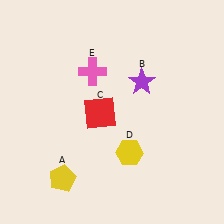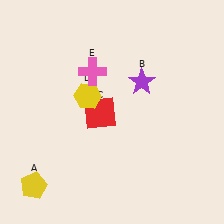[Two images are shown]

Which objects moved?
The objects that moved are: the yellow pentagon (A), the yellow hexagon (D).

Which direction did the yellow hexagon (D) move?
The yellow hexagon (D) moved up.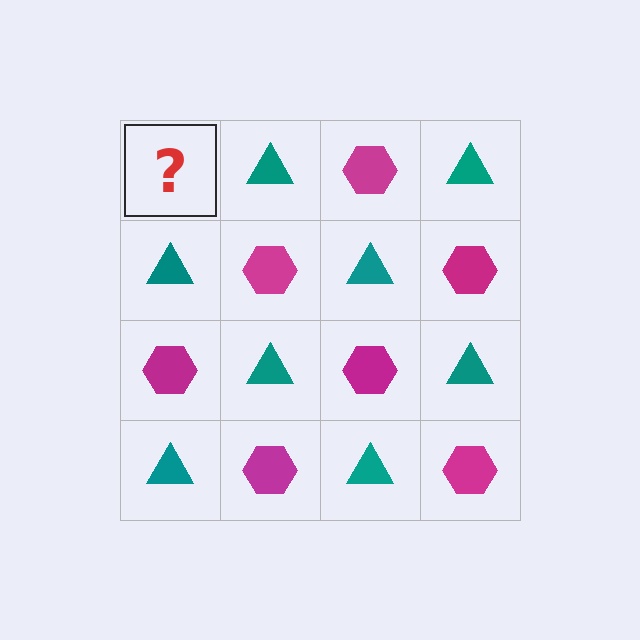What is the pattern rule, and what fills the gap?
The rule is that it alternates magenta hexagon and teal triangle in a checkerboard pattern. The gap should be filled with a magenta hexagon.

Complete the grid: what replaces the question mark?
The question mark should be replaced with a magenta hexagon.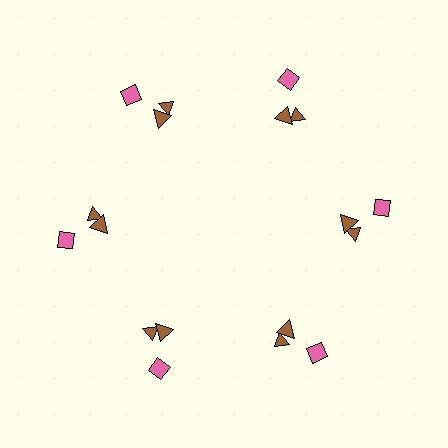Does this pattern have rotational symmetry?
Yes, this pattern has 6-fold rotational symmetry. It looks the same after rotating 60 degrees around the center.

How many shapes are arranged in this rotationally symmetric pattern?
There are 18 shapes, arranged in 6 groups of 3.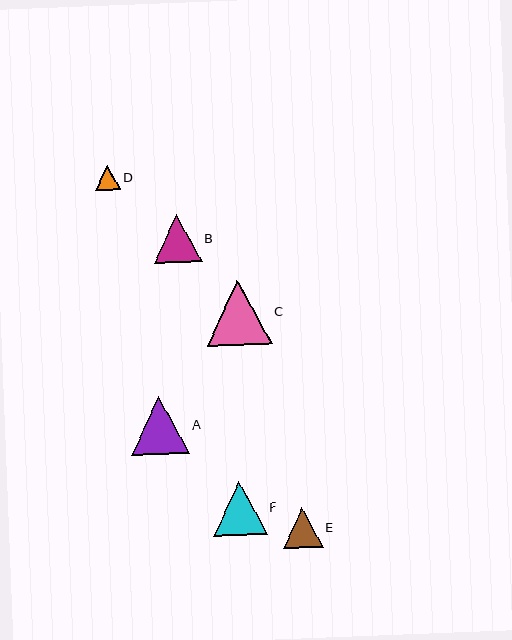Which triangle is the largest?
Triangle C is the largest with a size of approximately 65 pixels.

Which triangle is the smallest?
Triangle D is the smallest with a size of approximately 25 pixels.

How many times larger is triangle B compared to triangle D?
Triangle B is approximately 1.9 times the size of triangle D.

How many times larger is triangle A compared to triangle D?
Triangle A is approximately 2.3 times the size of triangle D.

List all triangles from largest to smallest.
From largest to smallest: C, A, F, B, E, D.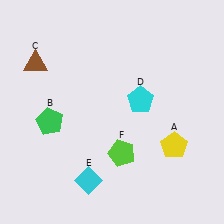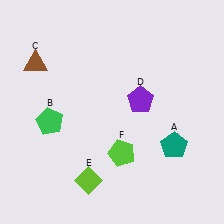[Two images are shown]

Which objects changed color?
A changed from yellow to teal. D changed from cyan to purple. E changed from cyan to lime.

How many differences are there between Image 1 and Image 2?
There are 3 differences between the two images.